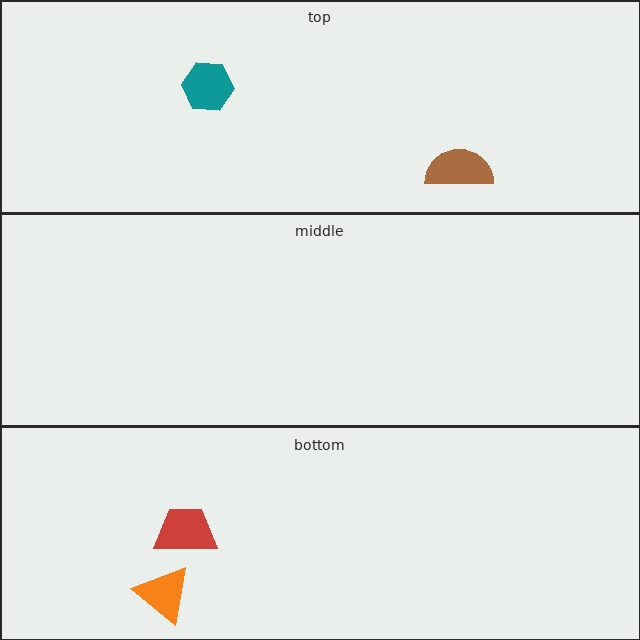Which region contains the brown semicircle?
The top region.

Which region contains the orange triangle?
The bottom region.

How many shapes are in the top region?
2.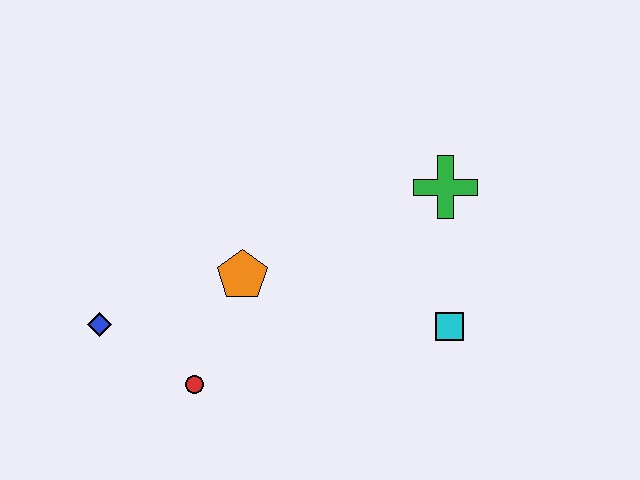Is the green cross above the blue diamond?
Yes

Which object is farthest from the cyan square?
The blue diamond is farthest from the cyan square.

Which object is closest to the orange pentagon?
The red circle is closest to the orange pentagon.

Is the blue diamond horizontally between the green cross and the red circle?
No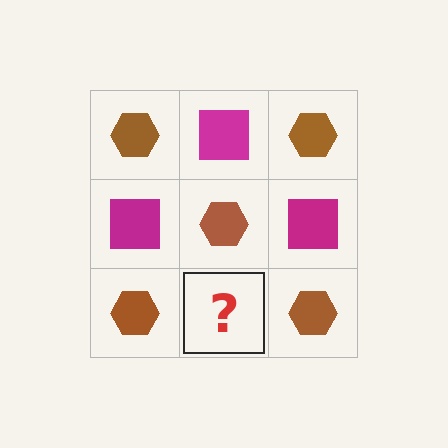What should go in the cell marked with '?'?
The missing cell should contain a magenta square.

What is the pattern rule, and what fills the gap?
The rule is that it alternates brown hexagon and magenta square in a checkerboard pattern. The gap should be filled with a magenta square.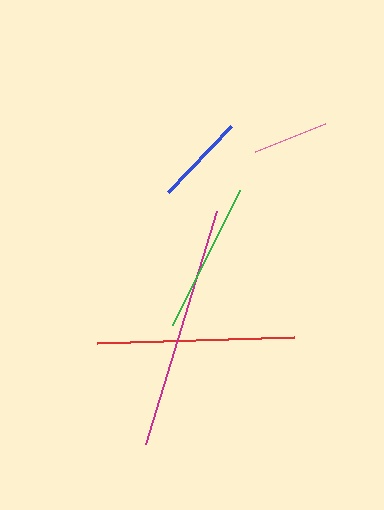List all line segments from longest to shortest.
From longest to shortest: magenta, red, green, blue, pink.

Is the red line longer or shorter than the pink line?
The red line is longer than the pink line.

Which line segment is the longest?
The magenta line is the longest at approximately 244 pixels.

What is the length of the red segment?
The red segment is approximately 197 pixels long.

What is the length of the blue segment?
The blue segment is approximately 91 pixels long.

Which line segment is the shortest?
The pink line is the shortest at approximately 75 pixels.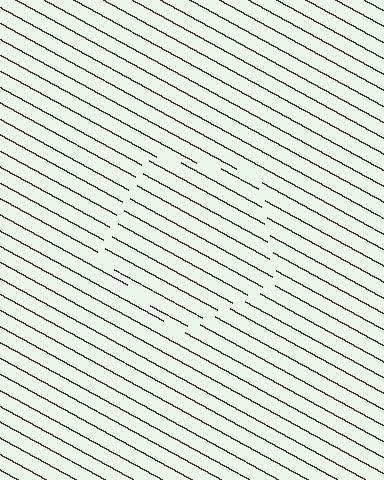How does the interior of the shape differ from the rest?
The interior of the shape contains the same grating, shifted by half a period — the contour is defined by the phase discontinuity where line-ends from the inner and outer gratings abut.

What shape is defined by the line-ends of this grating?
An illusory pentagon. The interior of the shape contains the same grating, shifted by half a period — the contour is defined by the phase discontinuity where line-ends from the inner and outer gratings abut.